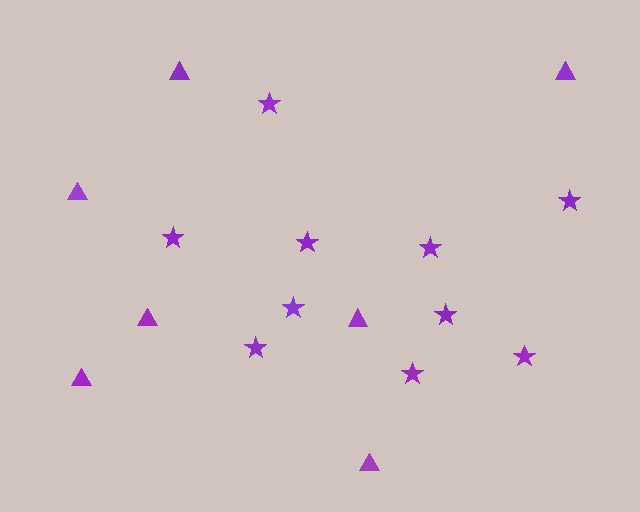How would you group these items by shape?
There are 2 groups: one group of triangles (7) and one group of stars (10).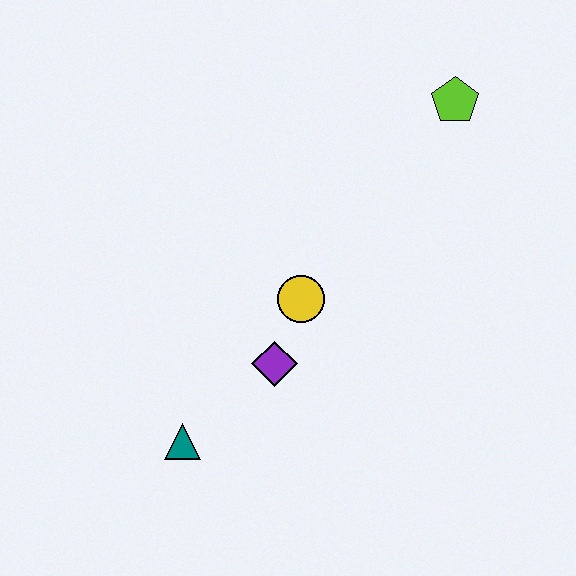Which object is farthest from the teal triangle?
The lime pentagon is farthest from the teal triangle.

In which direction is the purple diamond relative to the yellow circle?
The purple diamond is below the yellow circle.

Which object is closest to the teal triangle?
The purple diamond is closest to the teal triangle.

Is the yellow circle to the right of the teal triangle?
Yes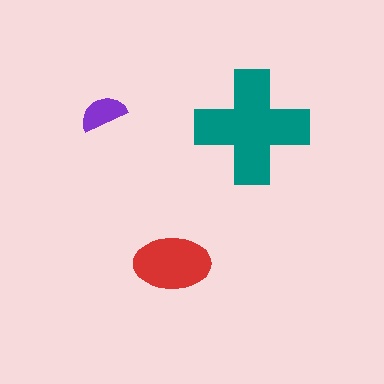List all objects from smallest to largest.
The purple semicircle, the red ellipse, the teal cross.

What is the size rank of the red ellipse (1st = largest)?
2nd.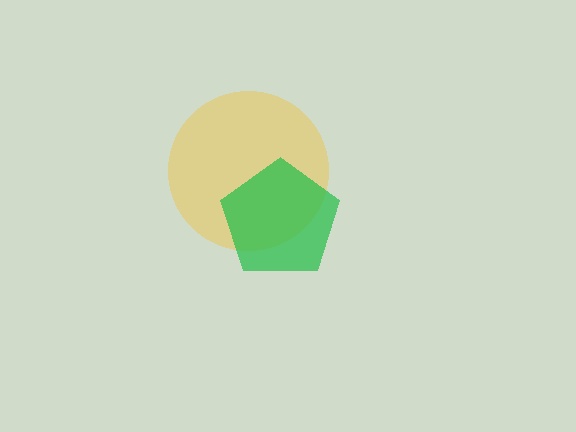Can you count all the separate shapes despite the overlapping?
Yes, there are 2 separate shapes.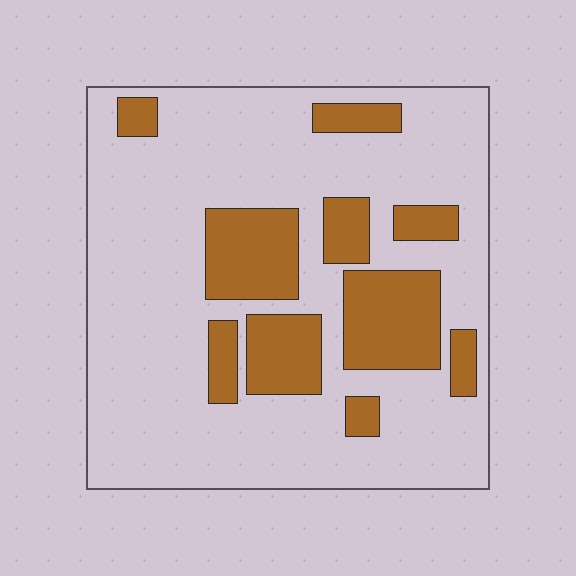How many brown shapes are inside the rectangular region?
10.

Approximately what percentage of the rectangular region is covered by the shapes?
Approximately 25%.